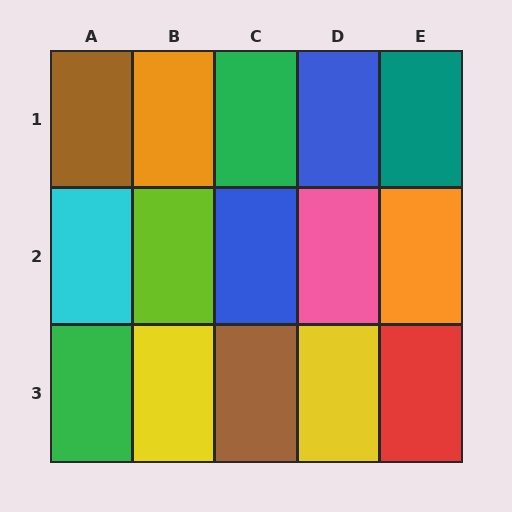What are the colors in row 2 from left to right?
Cyan, lime, blue, pink, orange.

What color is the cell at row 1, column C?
Green.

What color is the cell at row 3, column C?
Brown.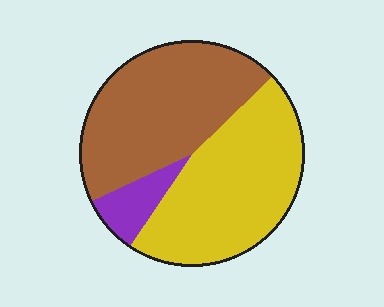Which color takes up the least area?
Purple, at roughly 10%.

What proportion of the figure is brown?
Brown covers around 45% of the figure.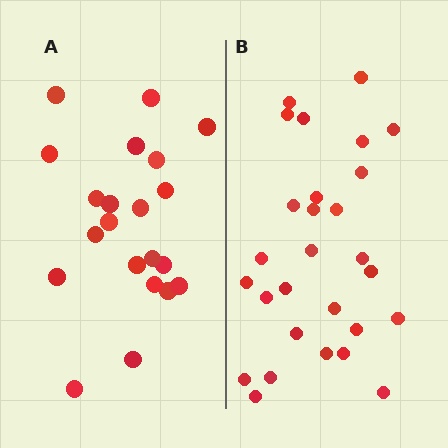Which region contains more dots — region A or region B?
Region B (the right region) has more dots.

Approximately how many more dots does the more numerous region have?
Region B has roughly 8 or so more dots than region A.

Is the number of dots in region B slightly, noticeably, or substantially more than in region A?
Region B has noticeably more, but not dramatically so. The ratio is roughly 1.3 to 1.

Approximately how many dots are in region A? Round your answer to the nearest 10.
About 20 dots. (The exact count is 21, which rounds to 20.)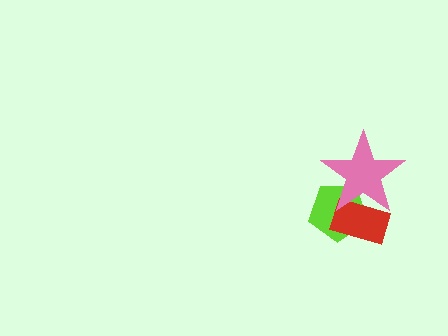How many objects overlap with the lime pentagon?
2 objects overlap with the lime pentagon.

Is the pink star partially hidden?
No, no other shape covers it.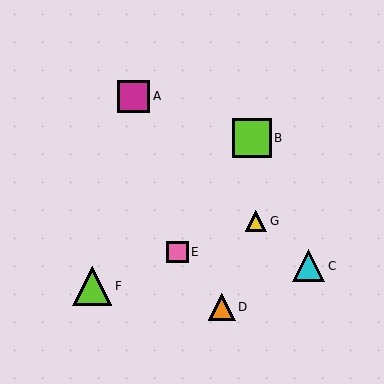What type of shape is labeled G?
Shape G is a yellow triangle.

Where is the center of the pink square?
The center of the pink square is at (178, 252).